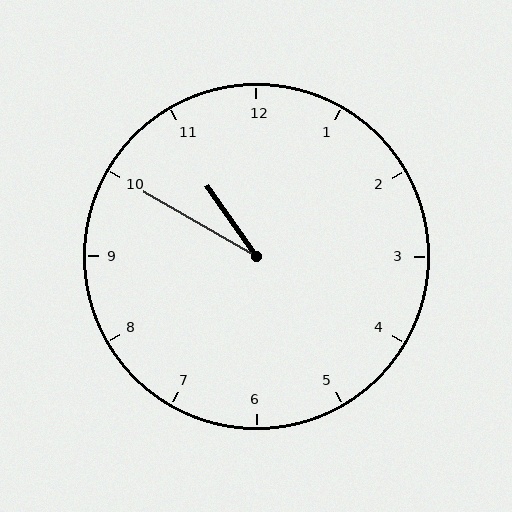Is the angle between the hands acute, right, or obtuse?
It is acute.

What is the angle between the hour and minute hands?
Approximately 25 degrees.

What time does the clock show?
10:50.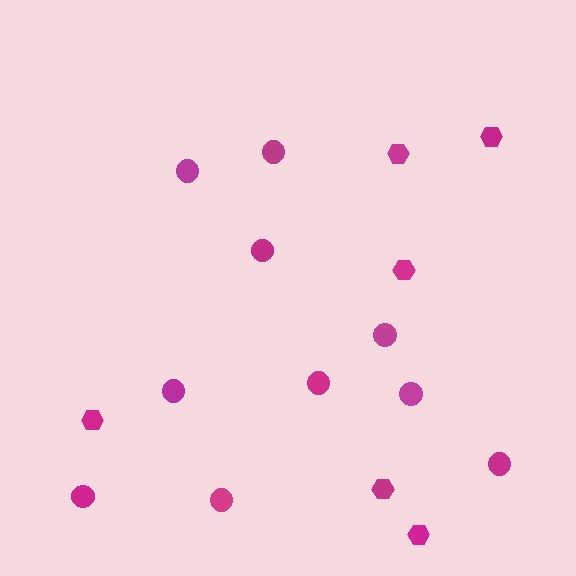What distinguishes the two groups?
There are 2 groups: one group of hexagons (6) and one group of circles (10).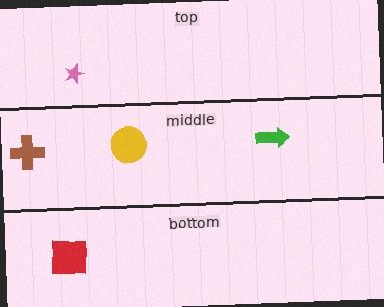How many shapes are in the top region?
1.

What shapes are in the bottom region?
The red square.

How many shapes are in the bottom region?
1.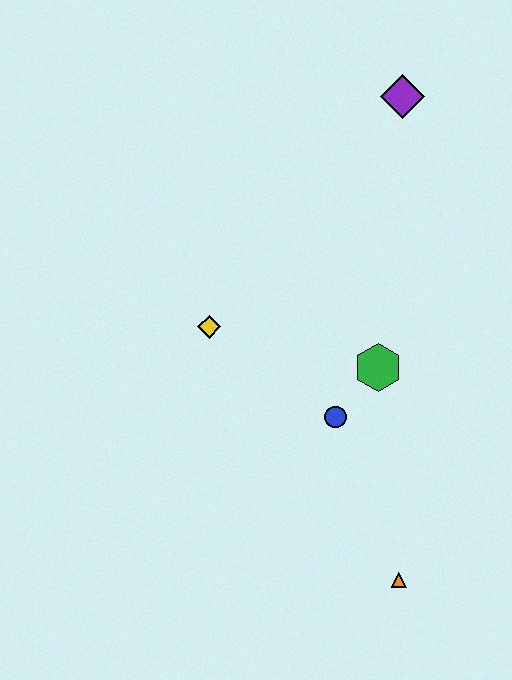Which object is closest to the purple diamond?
The green hexagon is closest to the purple diamond.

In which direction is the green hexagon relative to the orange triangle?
The green hexagon is above the orange triangle.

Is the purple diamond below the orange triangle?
No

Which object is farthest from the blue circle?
The purple diamond is farthest from the blue circle.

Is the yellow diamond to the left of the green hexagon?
Yes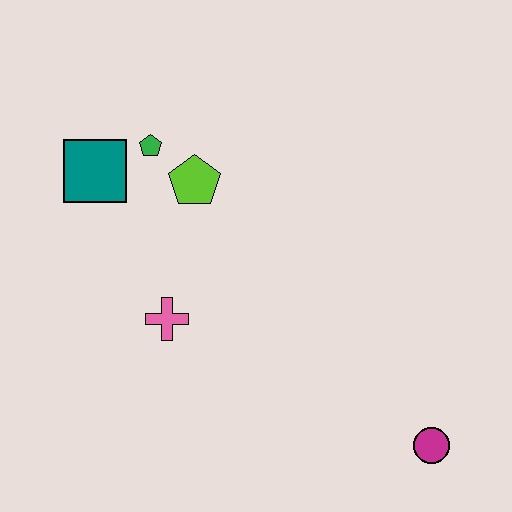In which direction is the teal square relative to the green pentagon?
The teal square is to the left of the green pentagon.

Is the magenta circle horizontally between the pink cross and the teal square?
No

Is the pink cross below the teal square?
Yes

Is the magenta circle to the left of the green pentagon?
No